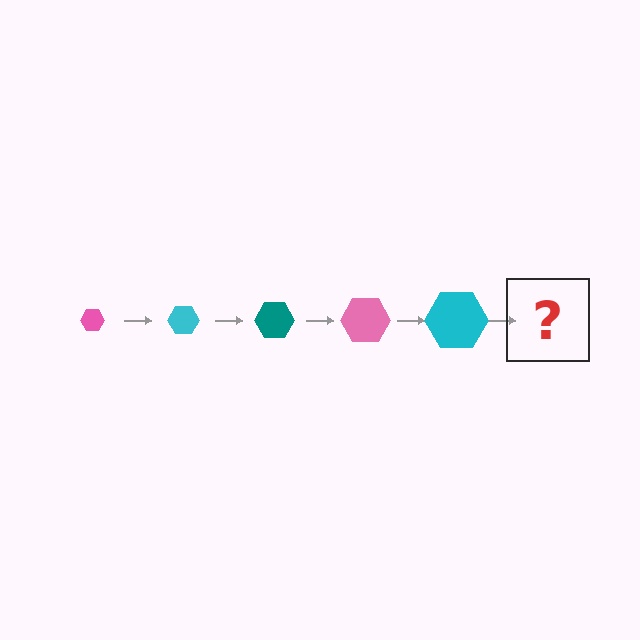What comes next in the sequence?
The next element should be a teal hexagon, larger than the previous one.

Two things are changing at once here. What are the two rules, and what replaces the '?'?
The two rules are that the hexagon grows larger each step and the color cycles through pink, cyan, and teal. The '?' should be a teal hexagon, larger than the previous one.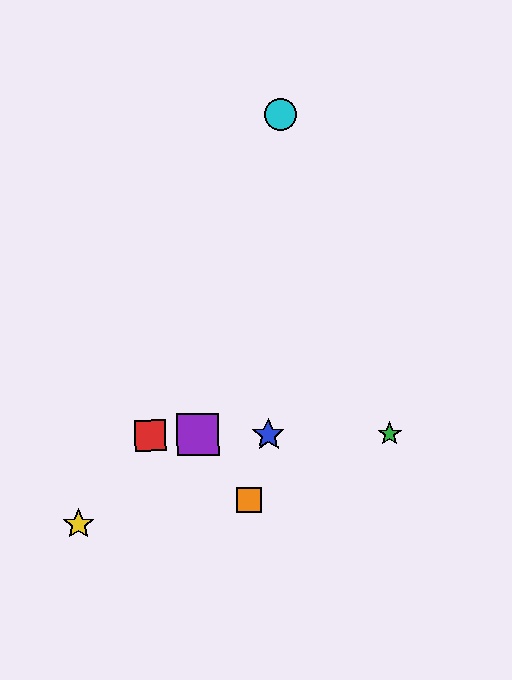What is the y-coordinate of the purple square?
The purple square is at y≈435.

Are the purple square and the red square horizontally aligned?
Yes, both are at y≈435.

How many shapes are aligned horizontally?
4 shapes (the red square, the blue star, the green star, the purple square) are aligned horizontally.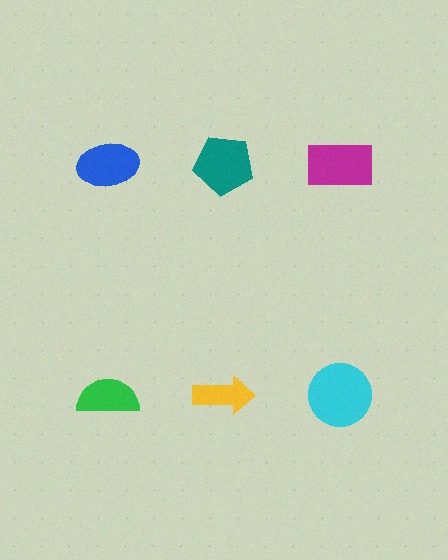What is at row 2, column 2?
A yellow arrow.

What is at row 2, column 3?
A cyan circle.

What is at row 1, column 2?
A teal pentagon.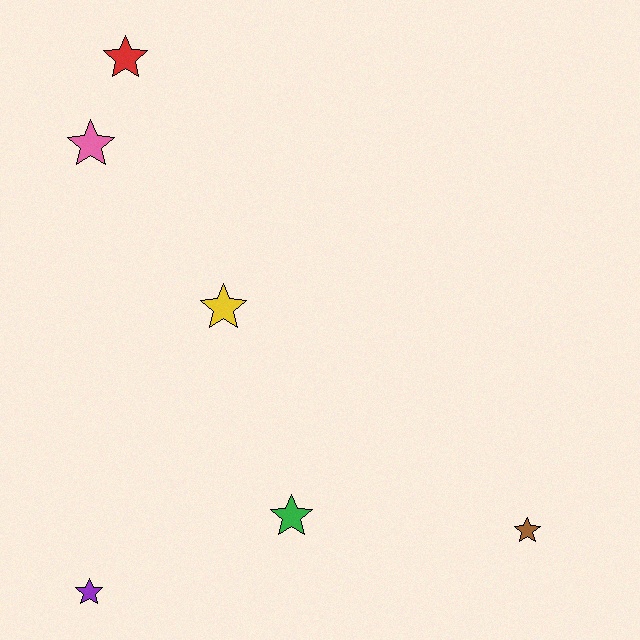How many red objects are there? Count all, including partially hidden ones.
There is 1 red object.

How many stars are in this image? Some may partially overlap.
There are 6 stars.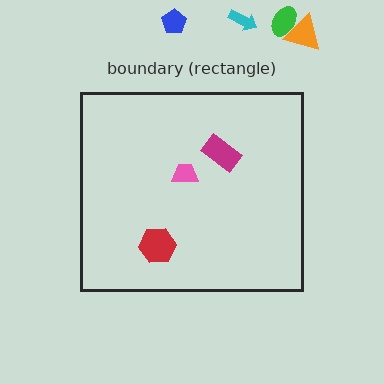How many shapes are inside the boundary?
3 inside, 4 outside.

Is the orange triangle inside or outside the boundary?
Outside.